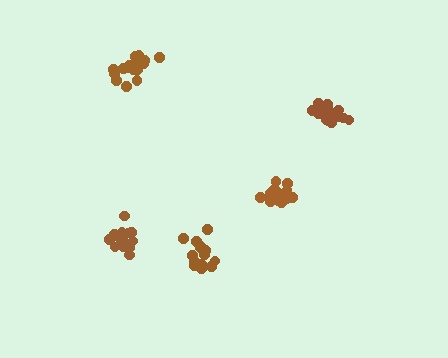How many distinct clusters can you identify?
There are 5 distinct clusters.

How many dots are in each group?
Group 1: 18 dots, Group 2: 17 dots, Group 3: 16 dots, Group 4: 15 dots, Group 5: 15 dots (81 total).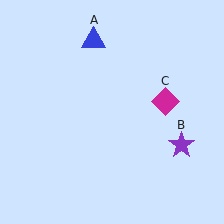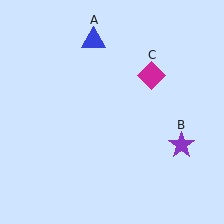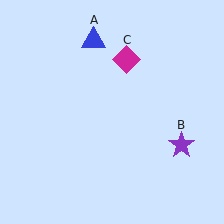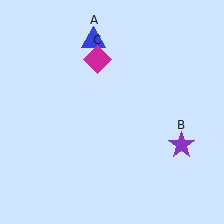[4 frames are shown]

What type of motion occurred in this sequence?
The magenta diamond (object C) rotated counterclockwise around the center of the scene.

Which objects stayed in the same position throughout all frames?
Blue triangle (object A) and purple star (object B) remained stationary.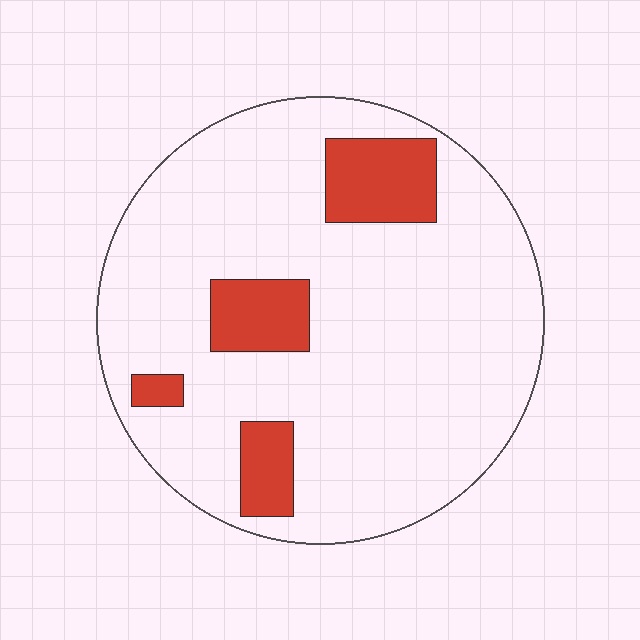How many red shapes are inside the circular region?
4.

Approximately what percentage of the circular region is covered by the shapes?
Approximately 15%.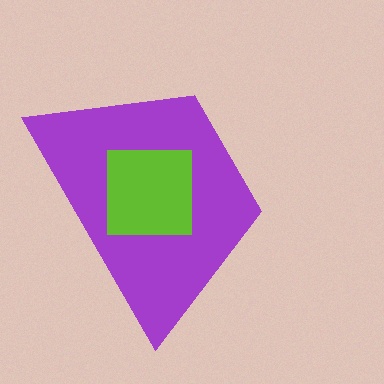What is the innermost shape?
The lime square.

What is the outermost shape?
The purple trapezoid.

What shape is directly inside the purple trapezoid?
The lime square.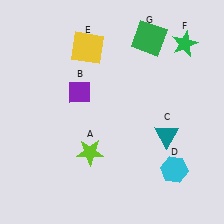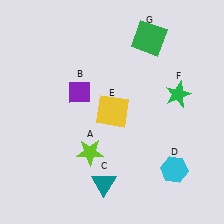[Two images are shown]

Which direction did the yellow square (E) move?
The yellow square (E) moved down.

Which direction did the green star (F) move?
The green star (F) moved down.